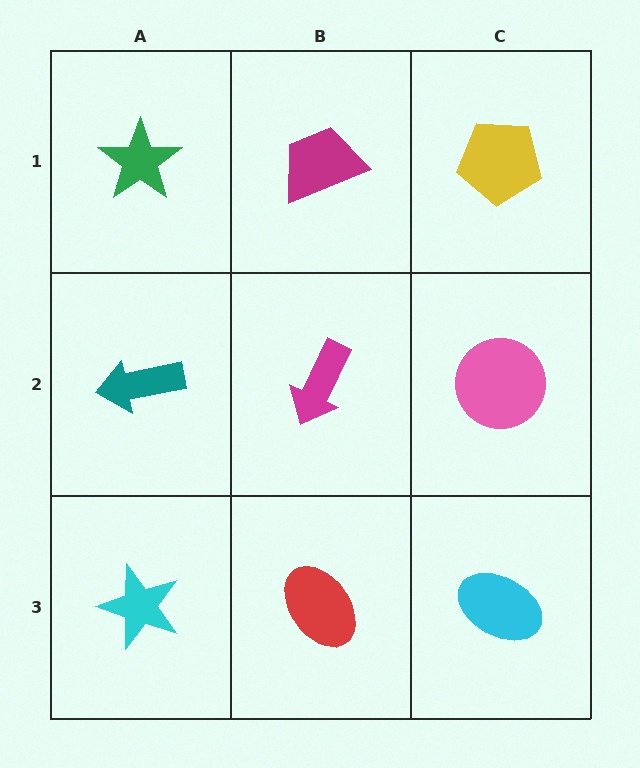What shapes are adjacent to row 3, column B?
A magenta arrow (row 2, column B), a cyan star (row 3, column A), a cyan ellipse (row 3, column C).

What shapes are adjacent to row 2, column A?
A green star (row 1, column A), a cyan star (row 3, column A), a magenta arrow (row 2, column B).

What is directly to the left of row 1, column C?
A magenta trapezoid.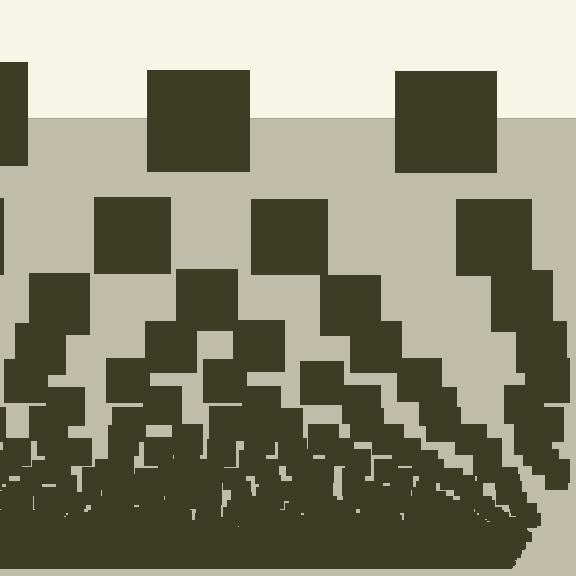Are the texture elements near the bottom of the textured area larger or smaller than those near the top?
Smaller. The gradient is inverted — elements near the bottom are smaller and denser.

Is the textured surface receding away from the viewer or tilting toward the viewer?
The surface appears to tilt toward the viewer. Texture elements get larger and sparser toward the top.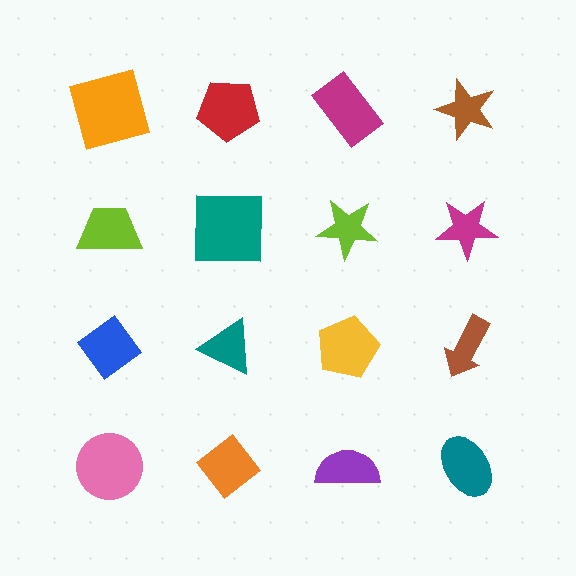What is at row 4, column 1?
A pink circle.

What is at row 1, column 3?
A magenta rectangle.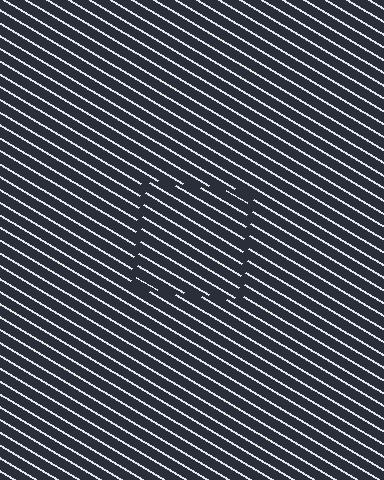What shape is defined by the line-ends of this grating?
An illusory square. The interior of the shape contains the same grating, shifted by half a period — the contour is defined by the phase discontinuity where line-ends from the inner and outer gratings abut.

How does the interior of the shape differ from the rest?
The interior of the shape contains the same grating, shifted by half a period — the contour is defined by the phase discontinuity where line-ends from the inner and outer gratings abut.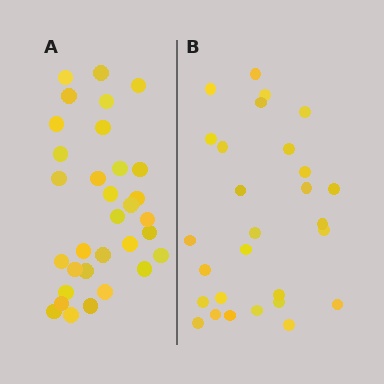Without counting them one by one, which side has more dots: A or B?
Region A (the left region) has more dots.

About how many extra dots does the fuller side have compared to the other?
Region A has about 4 more dots than region B.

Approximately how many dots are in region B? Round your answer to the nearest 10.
About 30 dots. (The exact count is 28, which rounds to 30.)